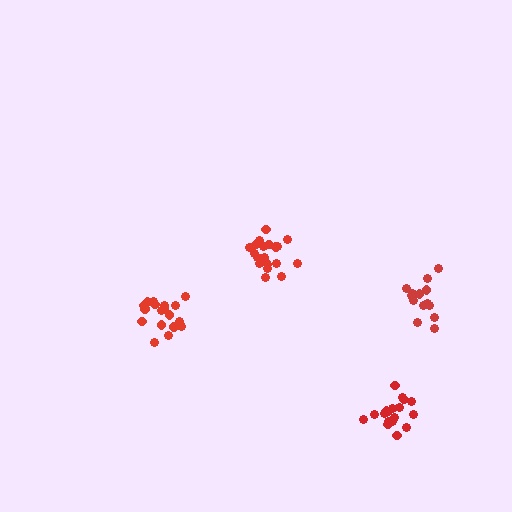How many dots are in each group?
Group 1: 19 dots, Group 2: 18 dots, Group 3: 14 dots, Group 4: 20 dots (71 total).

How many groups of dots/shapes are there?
There are 4 groups.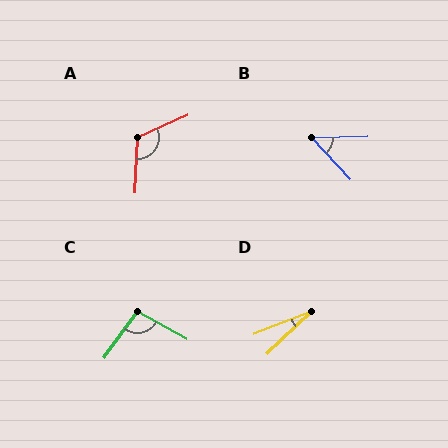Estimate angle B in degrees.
Approximately 49 degrees.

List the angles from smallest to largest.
D (22°), B (49°), C (96°), A (116°).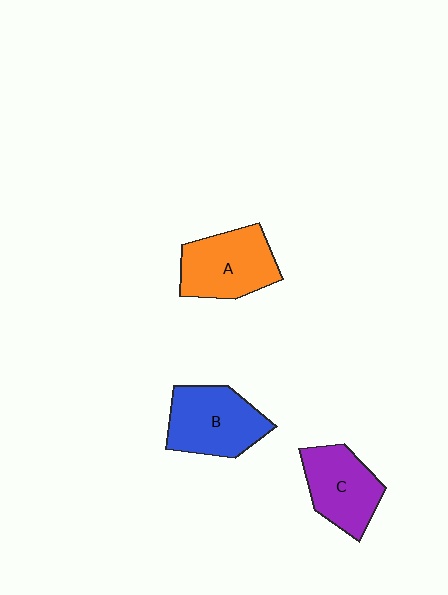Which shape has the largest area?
Shape B (blue).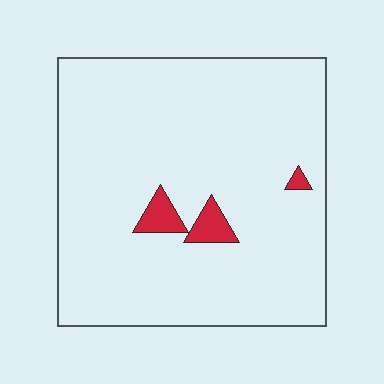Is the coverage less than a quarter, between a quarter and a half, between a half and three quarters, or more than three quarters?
Less than a quarter.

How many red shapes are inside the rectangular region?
3.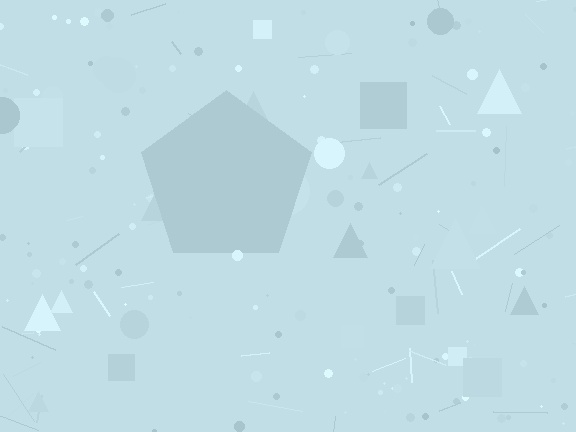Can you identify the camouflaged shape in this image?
The camouflaged shape is a pentagon.